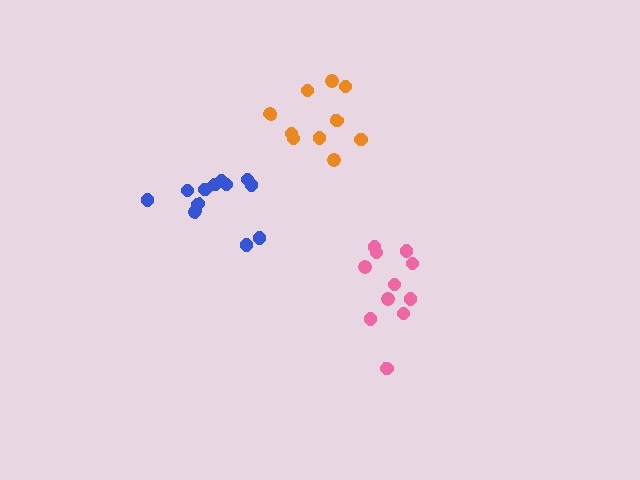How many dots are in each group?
Group 1: 11 dots, Group 2: 12 dots, Group 3: 10 dots (33 total).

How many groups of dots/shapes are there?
There are 3 groups.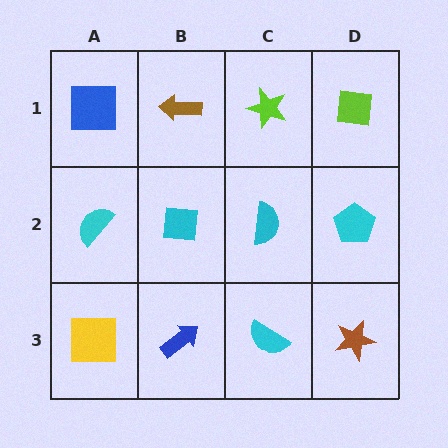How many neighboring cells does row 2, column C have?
4.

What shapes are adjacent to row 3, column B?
A cyan square (row 2, column B), a yellow square (row 3, column A), a cyan semicircle (row 3, column C).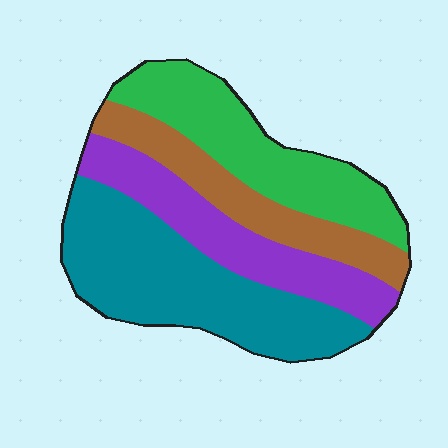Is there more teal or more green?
Teal.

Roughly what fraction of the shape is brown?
Brown takes up between a sixth and a third of the shape.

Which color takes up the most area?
Teal, at roughly 35%.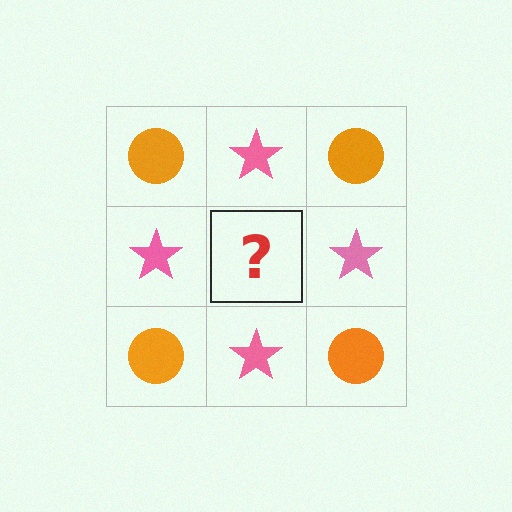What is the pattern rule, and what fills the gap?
The rule is that it alternates orange circle and pink star in a checkerboard pattern. The gap should be filled with an orange circle.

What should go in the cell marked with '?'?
The missing cell should contain an orange circle.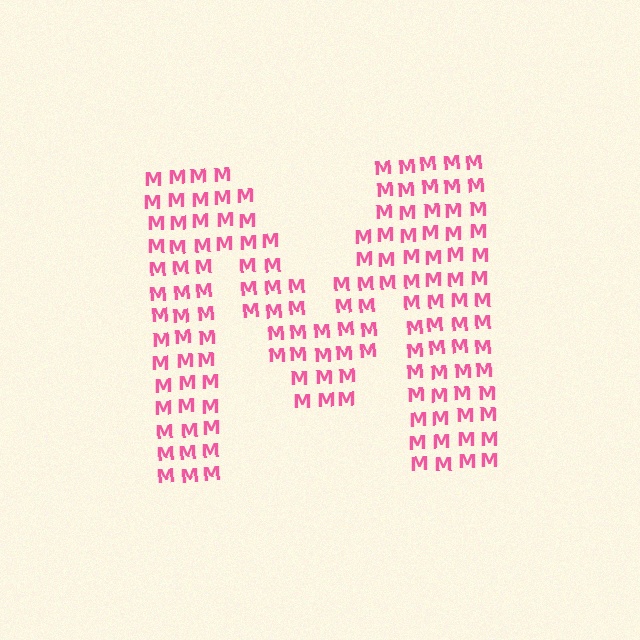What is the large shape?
The large shape is the letter M.